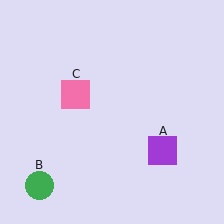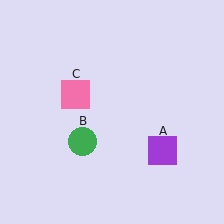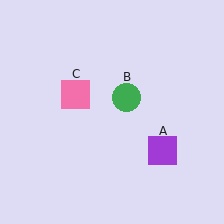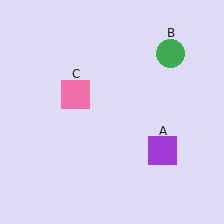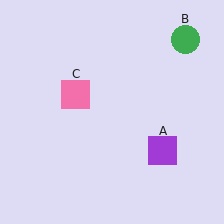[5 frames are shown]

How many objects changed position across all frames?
1 object changed position: green circle (object B).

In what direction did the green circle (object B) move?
The green circle (object B) moved up and to the right.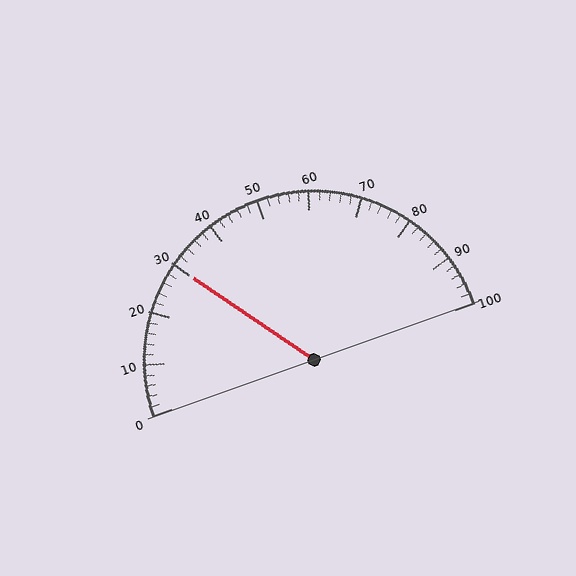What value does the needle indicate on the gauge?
The needle indicates approximately 30.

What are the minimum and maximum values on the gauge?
The gauge ranges from 0 to 100.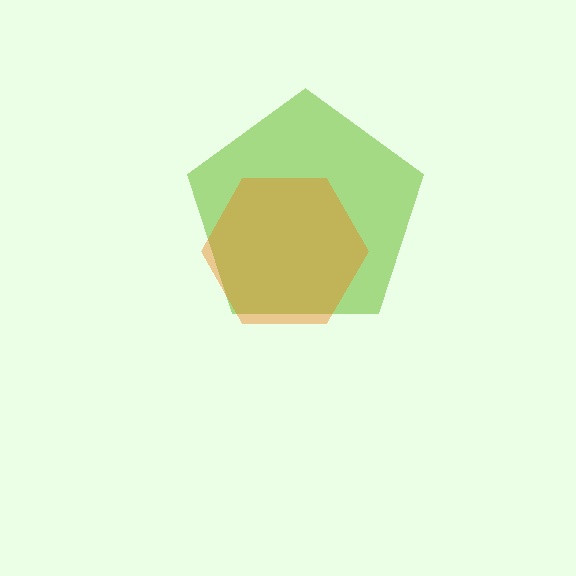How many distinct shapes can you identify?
There are 2 distinct shapes: a lime pentagon, an orange hexagon.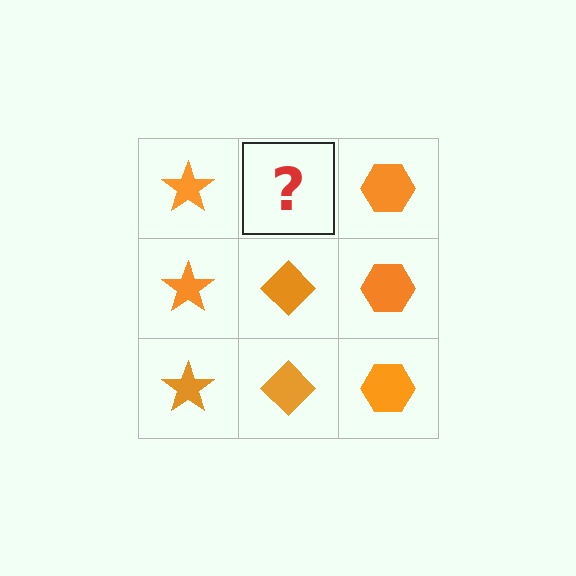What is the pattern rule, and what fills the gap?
The rule is that each column has a consistent shape. The gap should be filled with an orange diamond.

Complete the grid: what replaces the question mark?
The question mark should be replaced with an orange diamond.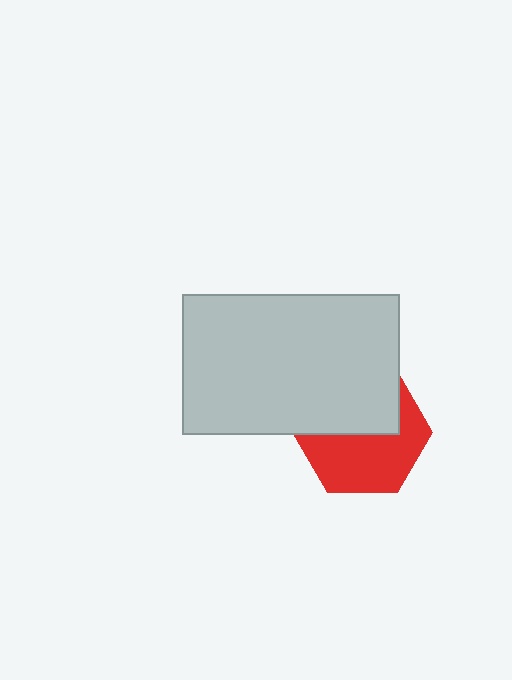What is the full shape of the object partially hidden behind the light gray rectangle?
The partially hidden object is a red hexagon.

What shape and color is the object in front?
The object in front is a light gray rectangle.